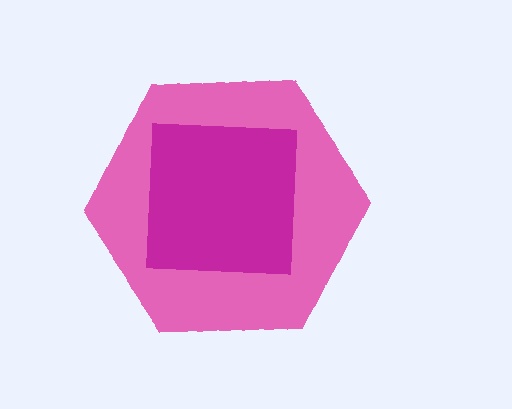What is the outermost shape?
The pink hexagon.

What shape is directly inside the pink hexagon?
The magenta square.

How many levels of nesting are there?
2.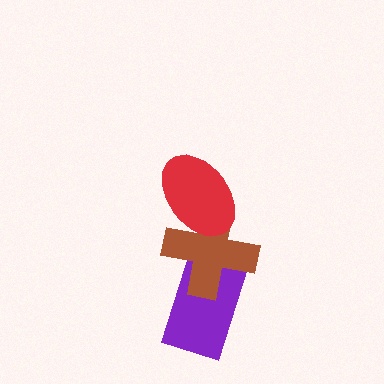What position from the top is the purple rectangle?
The purple rectangle is 3rd from the top.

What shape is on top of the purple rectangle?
The brown cross is on top of the purple rectangle.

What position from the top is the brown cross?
The brown cross is 2nd from the top.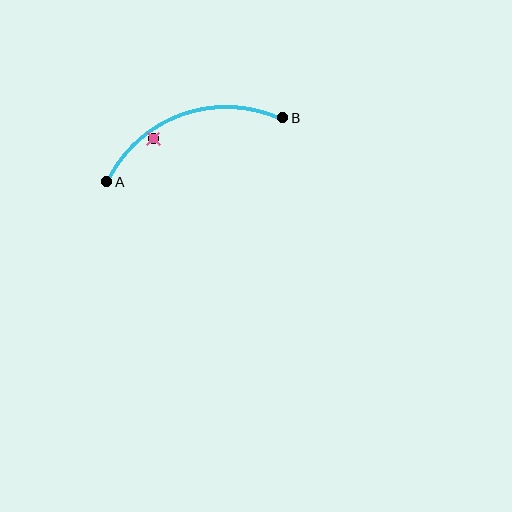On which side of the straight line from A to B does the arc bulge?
The arc bulges above the straight line connecting A and B.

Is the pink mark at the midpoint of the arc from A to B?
No — the pink mark does not lie on the arc at all. It sits slightly inside the curve.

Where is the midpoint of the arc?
The arc midpoint is the point on the curve farthest from the straight line joining A and B. It sits above that line.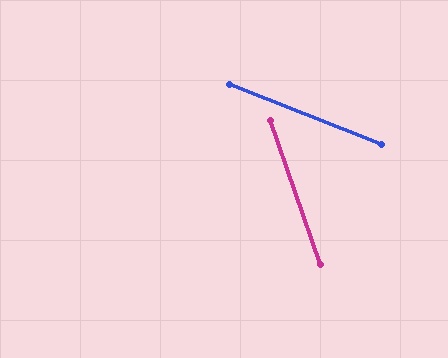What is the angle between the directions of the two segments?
Approximately 49 degrees.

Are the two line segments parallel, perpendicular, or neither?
Neither parallel nor perpendicular — they differ by about 49°.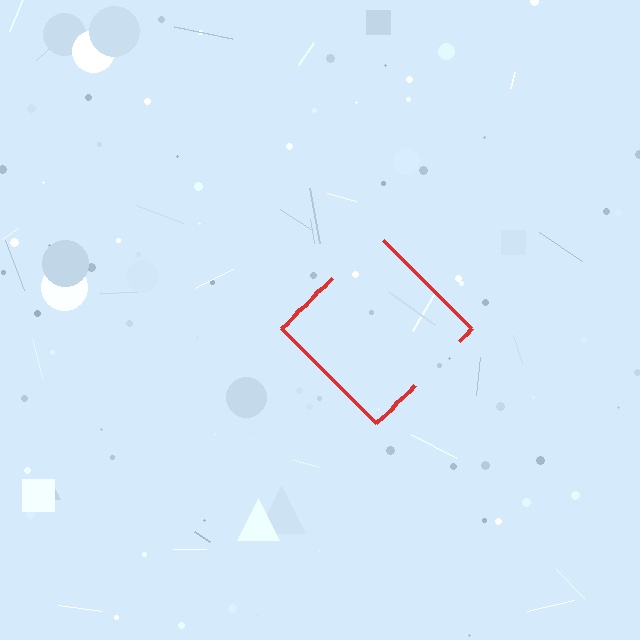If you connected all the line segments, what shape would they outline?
They would outline a diamond.